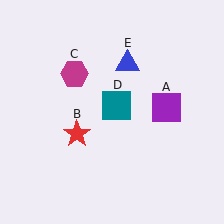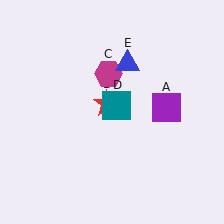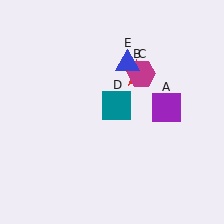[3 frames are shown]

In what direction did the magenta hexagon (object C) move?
The magenta hexagon (object C) moved right.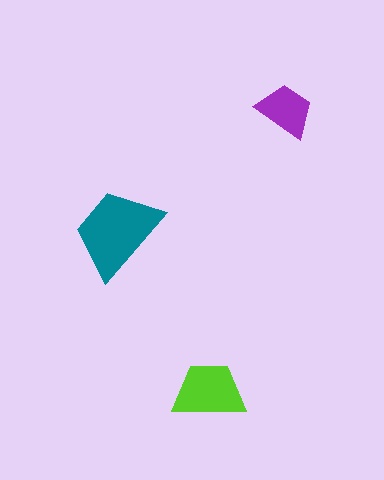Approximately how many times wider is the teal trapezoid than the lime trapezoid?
About 1.5 times wider.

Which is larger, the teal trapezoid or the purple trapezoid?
The teal one.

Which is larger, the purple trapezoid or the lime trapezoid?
The lime one.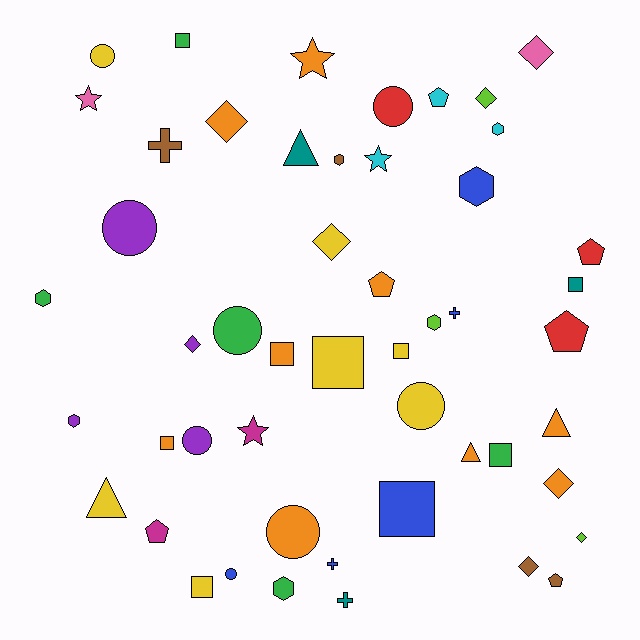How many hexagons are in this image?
There are 7 hexagons.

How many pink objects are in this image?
There are 2 pink objects.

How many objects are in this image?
There are 50 objects.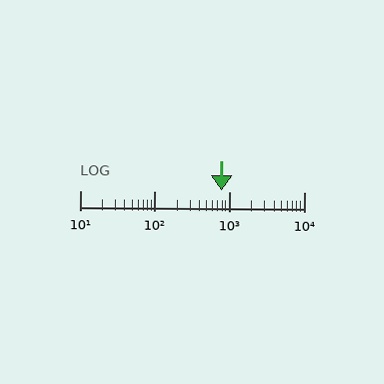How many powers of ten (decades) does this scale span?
The scale spans 3 decades, from 10 to 10000.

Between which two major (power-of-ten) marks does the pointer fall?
The pointer is between 100 and 1000.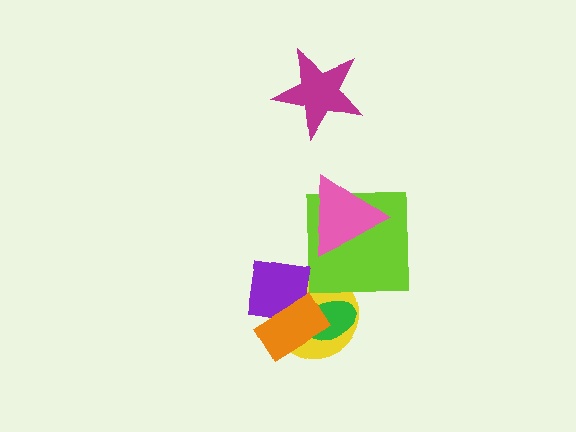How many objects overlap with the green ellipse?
3 objects overlap with the green ellipse.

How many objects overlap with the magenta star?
0 objects overlap with the magenta star.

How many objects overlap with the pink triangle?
1 object overlaps with the pink triangle.